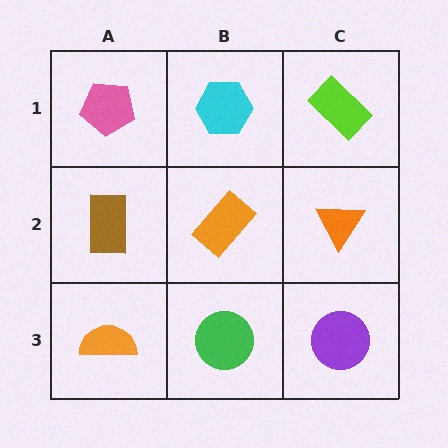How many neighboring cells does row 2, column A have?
3.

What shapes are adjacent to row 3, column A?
A brown rectangle (row 2, column A), a green circle (row 3, column B).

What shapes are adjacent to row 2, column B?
A cyan hexagon (row 1, column B), a green circle (row 3, column B), a brown rectangle (row 2, column A), an orange triangle (row 2, column C).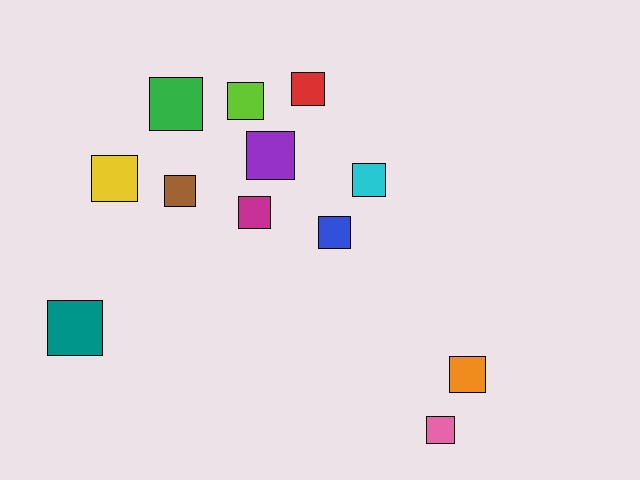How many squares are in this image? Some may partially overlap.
There are 12 squares.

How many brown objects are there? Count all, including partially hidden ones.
There is 1 brown object.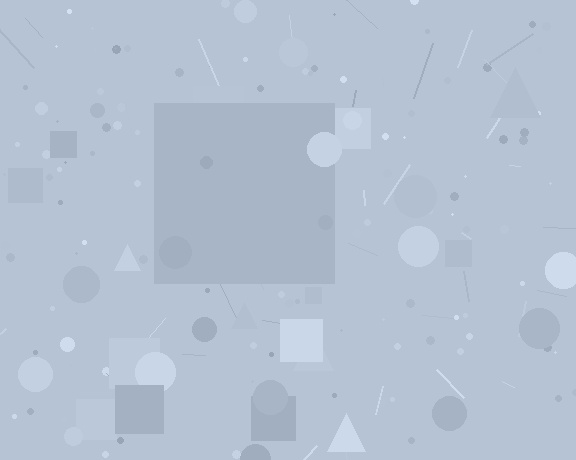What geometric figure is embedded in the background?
A square is embedded in the background.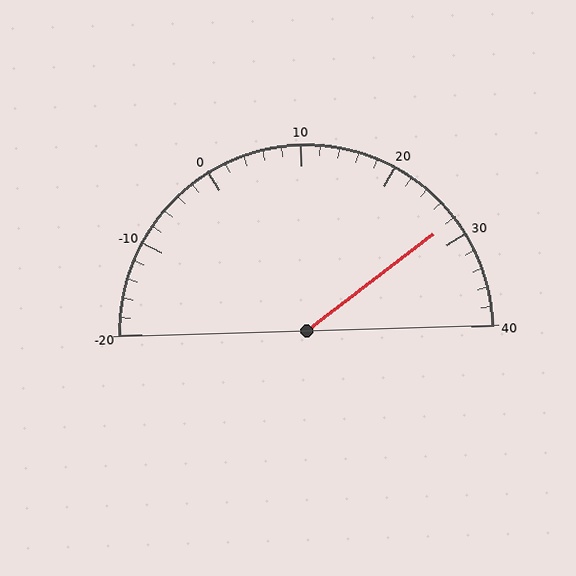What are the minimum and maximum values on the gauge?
The gauge ranges from -20 to 40.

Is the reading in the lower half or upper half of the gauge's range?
The reading is in the upper half of the range (-20 to 40).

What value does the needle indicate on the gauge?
The needle indicates approximately 28.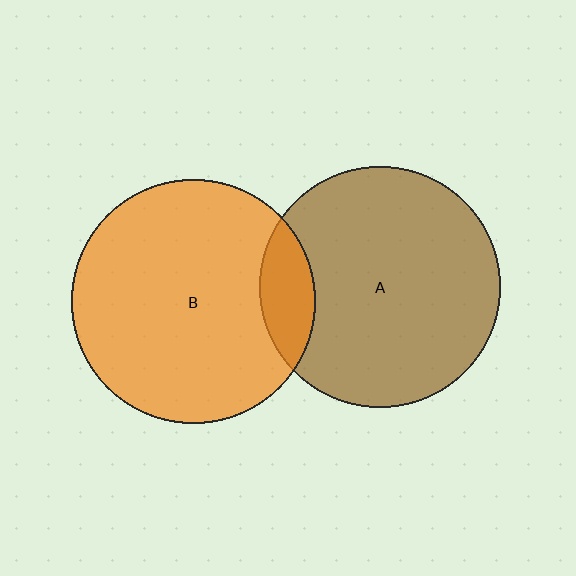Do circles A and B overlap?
Yes.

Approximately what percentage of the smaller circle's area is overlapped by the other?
Approximately 15%.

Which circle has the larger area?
Circle B (orange).